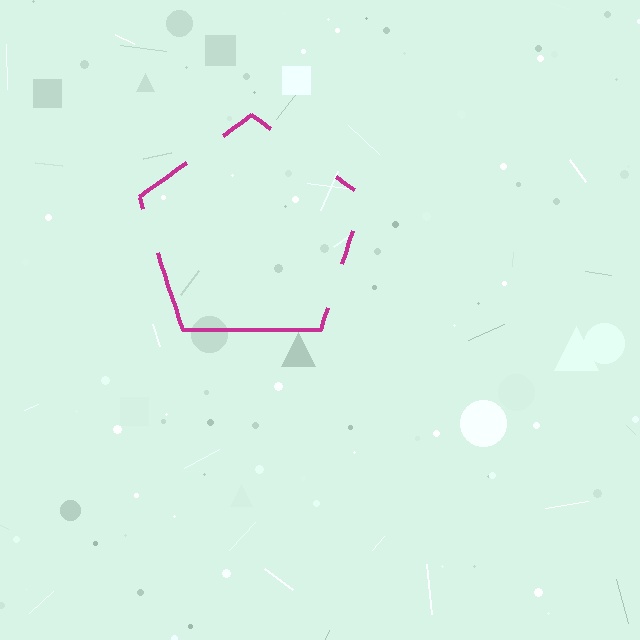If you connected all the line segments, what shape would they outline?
They would outline a pentagon.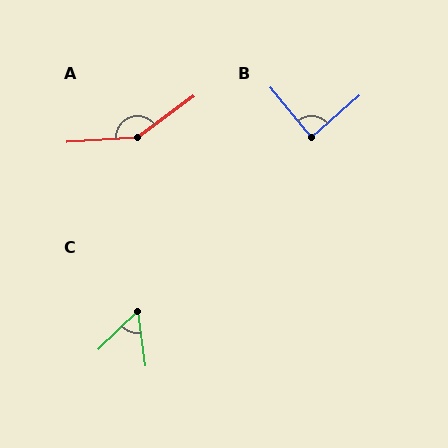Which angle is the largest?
A, at approximately 147 degrees.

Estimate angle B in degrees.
Approximately 88 degrees.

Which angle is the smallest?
C, at approximately 54 degrees.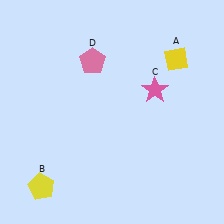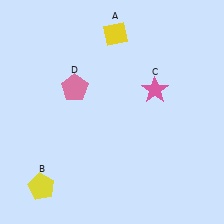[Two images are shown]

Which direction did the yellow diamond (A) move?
The yellow diamond (A) moved left.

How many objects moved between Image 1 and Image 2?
2 objects moved between the two images.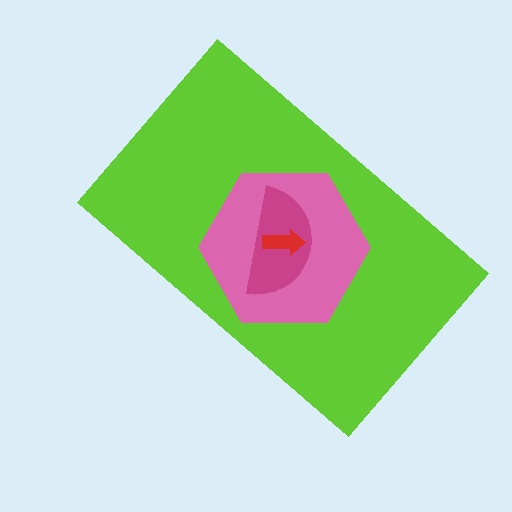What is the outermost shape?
The lime rectangle.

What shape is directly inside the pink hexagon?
The magenta semicircle.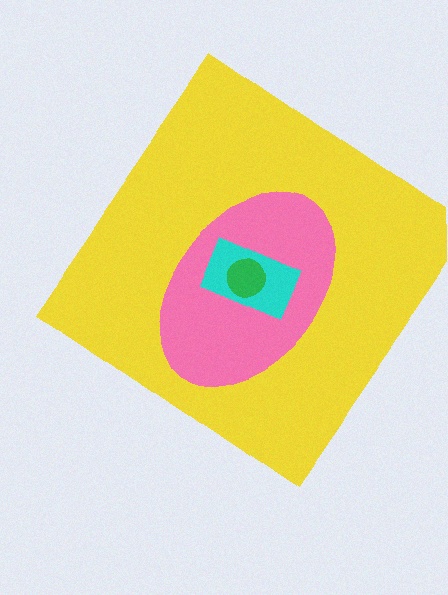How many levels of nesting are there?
4.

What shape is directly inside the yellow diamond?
The pink ellipse.